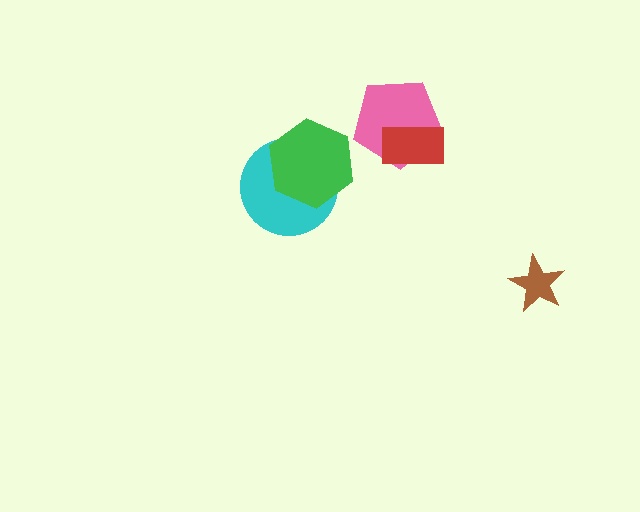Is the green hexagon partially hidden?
No, no other shape covers it.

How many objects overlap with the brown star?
0 objects overlap with the brown star.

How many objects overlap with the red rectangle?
1 object overlaps with the red rectangle.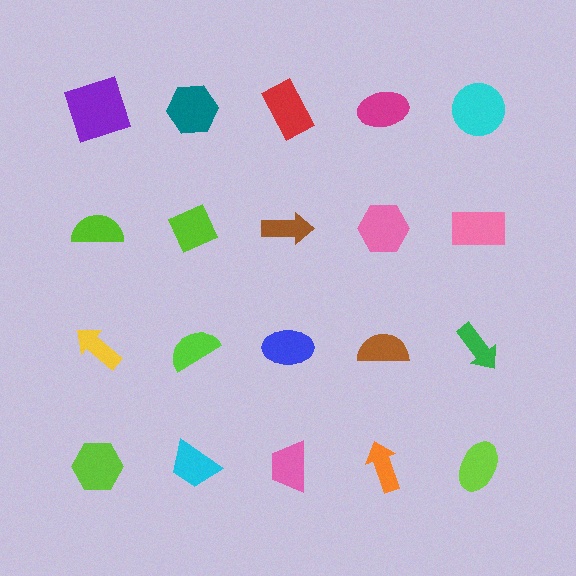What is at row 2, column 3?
A brown arrow.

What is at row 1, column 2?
A teal hexagon.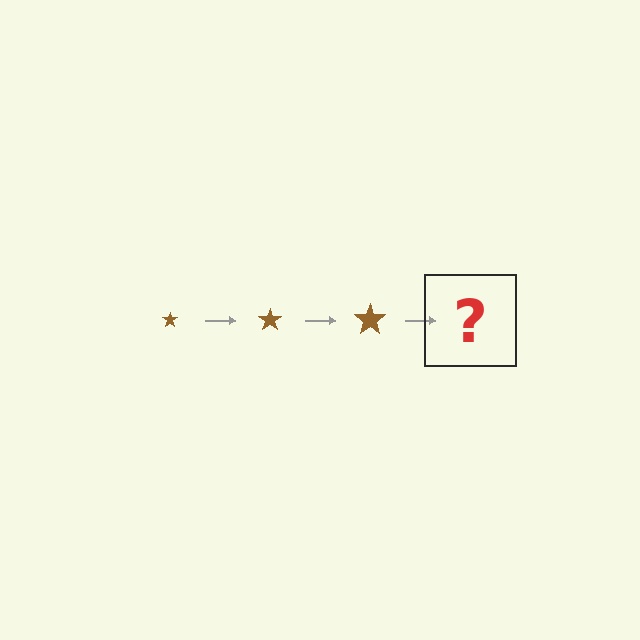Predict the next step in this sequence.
The next step is a brown star, larger than the previous one.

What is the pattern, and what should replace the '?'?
The pattern is that the star gets progressively larger each step. The '?' should be a brown star, larger than the previous one.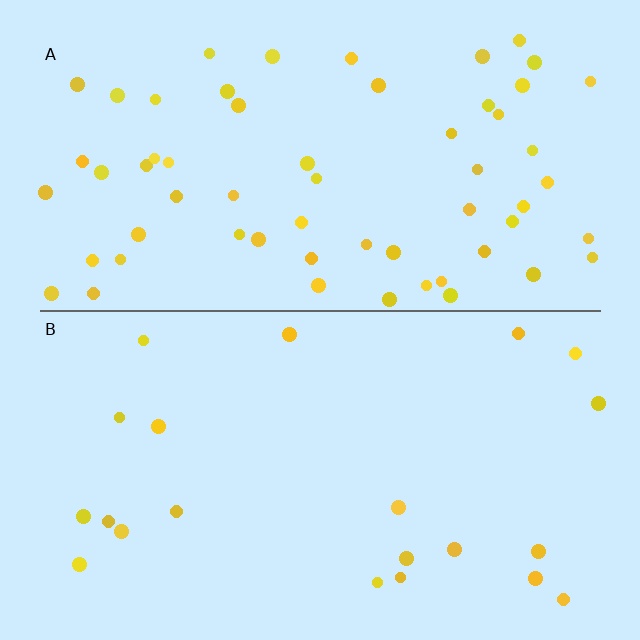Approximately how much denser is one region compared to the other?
Approximately 2.8× — region A over region B.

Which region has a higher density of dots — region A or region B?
A (the top).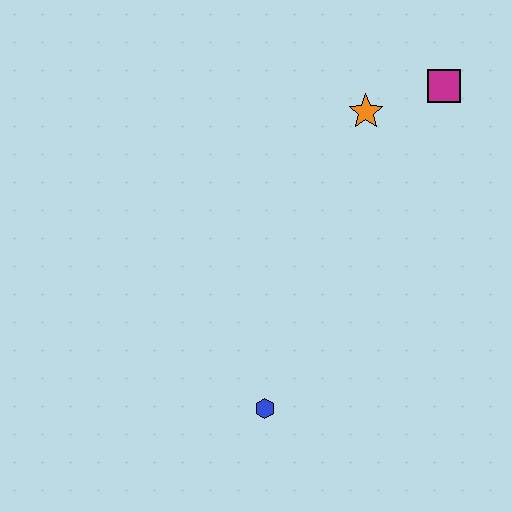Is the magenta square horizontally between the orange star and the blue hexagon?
No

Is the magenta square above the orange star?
Yes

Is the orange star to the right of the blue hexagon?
Yes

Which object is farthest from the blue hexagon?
The magenta square is farthest from the blue hexagon.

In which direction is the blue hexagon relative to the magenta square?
The blue hexagon is below the magenta square.